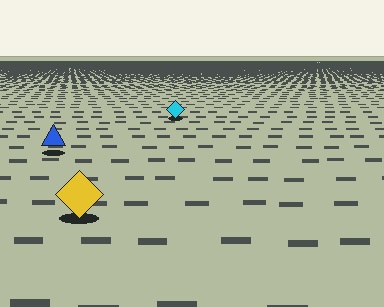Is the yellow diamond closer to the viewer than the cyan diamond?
Yes. The yellow diamond is closer — you can tell from the texture gradient: the ground texture is coarser near it.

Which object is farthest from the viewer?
The cyan diamond is farthest from the viewer. It appears smaller and the ground texture around it is denser.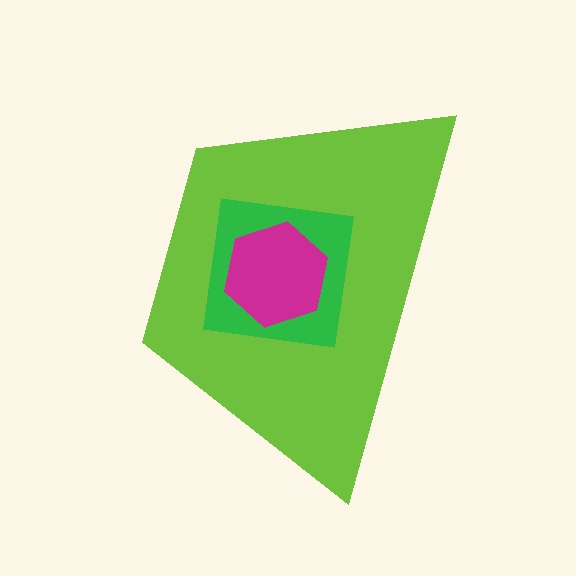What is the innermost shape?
The magenta hexagon.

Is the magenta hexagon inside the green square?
Yes.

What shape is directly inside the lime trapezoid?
The green square.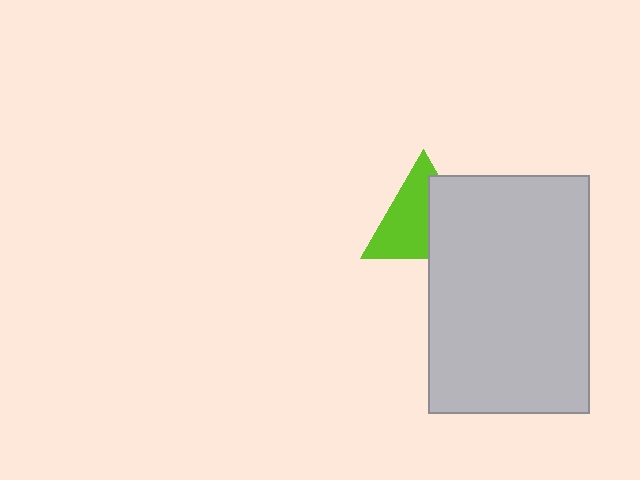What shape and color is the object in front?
The object in front is a light gray rectangle.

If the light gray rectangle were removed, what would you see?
You would see the complete lime triangle.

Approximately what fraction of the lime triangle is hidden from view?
Roughly 42% of the lime triangle is hidden behind the light gray rectangle.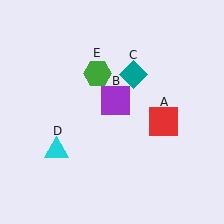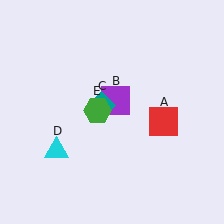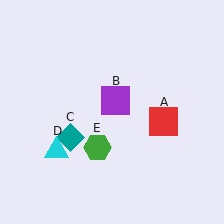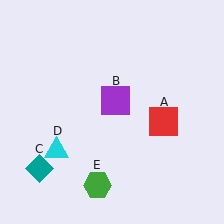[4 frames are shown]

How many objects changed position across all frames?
2 objects changed position: teal diamond (object C), green hexagon (object E).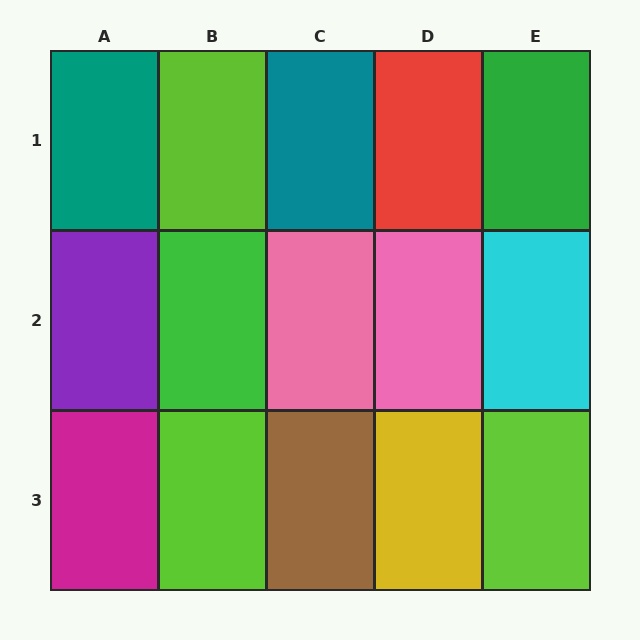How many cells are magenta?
1 cell is magenta.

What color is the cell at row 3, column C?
Brown.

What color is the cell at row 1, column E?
Green.